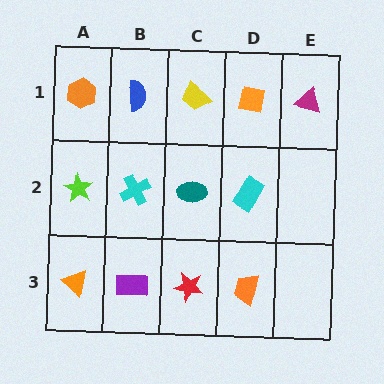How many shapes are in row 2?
4 shapes.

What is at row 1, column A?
An orange hexagon.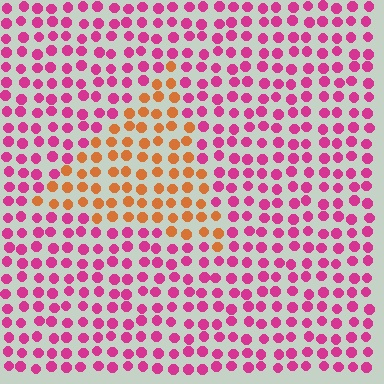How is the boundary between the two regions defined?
The boundary is defined purely by a slight shift in hue (about 58 degrees). Spacing, size, and orientation are identical on both sides.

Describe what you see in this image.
The image is filled with small magenta elements in a uniform arrangement. A triangle-shaped region is visible where the elements are tinted to a slightly different hue, forming a subtle color boundary.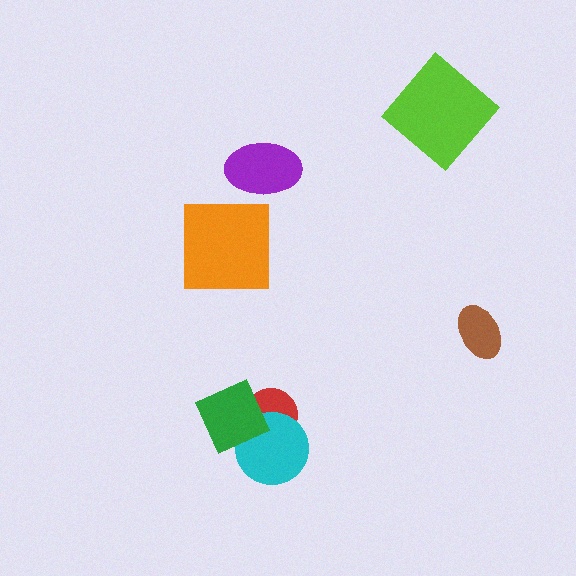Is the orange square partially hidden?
No, no other shape covers it.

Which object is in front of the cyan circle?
The green square is in front of the cyan circle.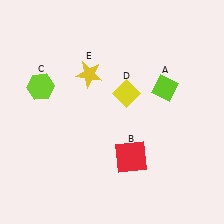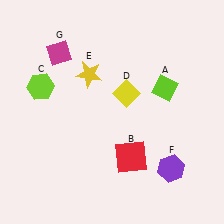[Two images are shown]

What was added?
A purple hexagon (F), a magenta diamond (G) were added in Image 2.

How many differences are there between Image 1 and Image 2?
There are 2 differences between the two images.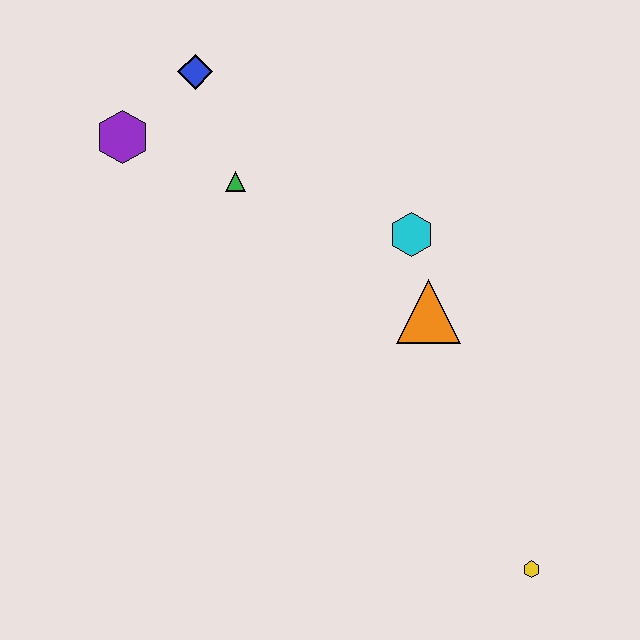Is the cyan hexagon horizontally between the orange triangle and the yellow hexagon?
No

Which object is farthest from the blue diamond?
The yellow hexagon is farthest from the blue diamond.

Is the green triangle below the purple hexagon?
Yes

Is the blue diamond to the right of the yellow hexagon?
No